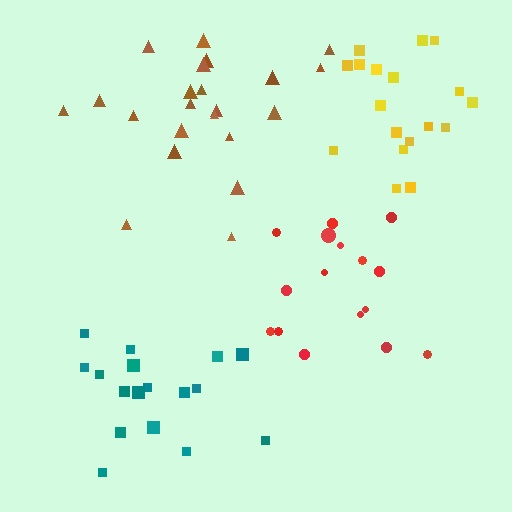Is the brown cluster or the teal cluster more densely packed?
Teal.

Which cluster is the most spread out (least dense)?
Yellow.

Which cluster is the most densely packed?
Teal.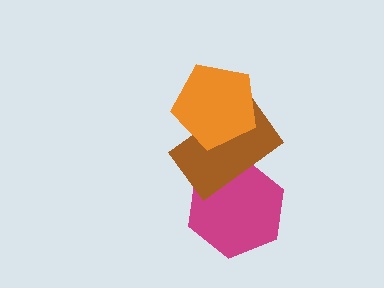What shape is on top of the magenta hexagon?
The brown rectangle is on top of the magenta hexagon.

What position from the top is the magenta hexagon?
The magenta hexagon is 3rd from the top.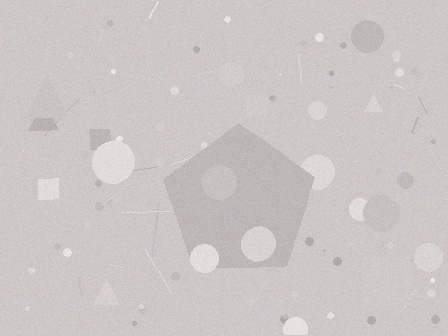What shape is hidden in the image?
A pentagon is hidden in the image.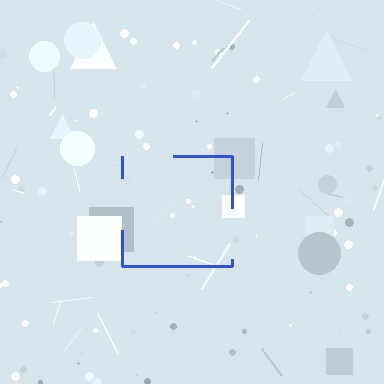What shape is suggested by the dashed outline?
The dashed outline suggests a square.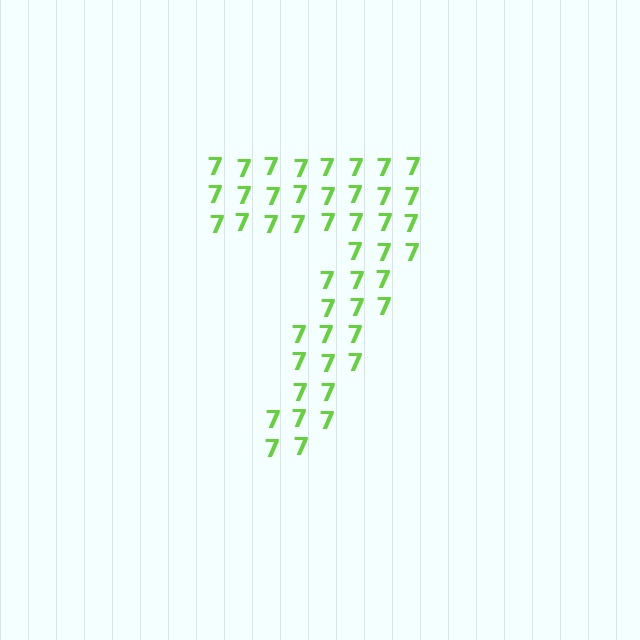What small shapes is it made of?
It is made of small digit 7's.